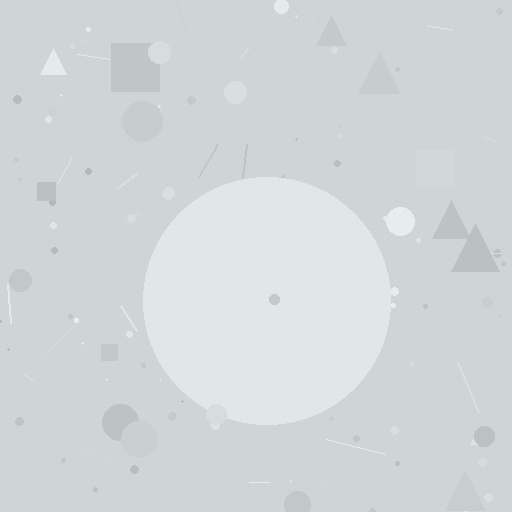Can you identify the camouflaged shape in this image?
The camouflaged shape is a circle.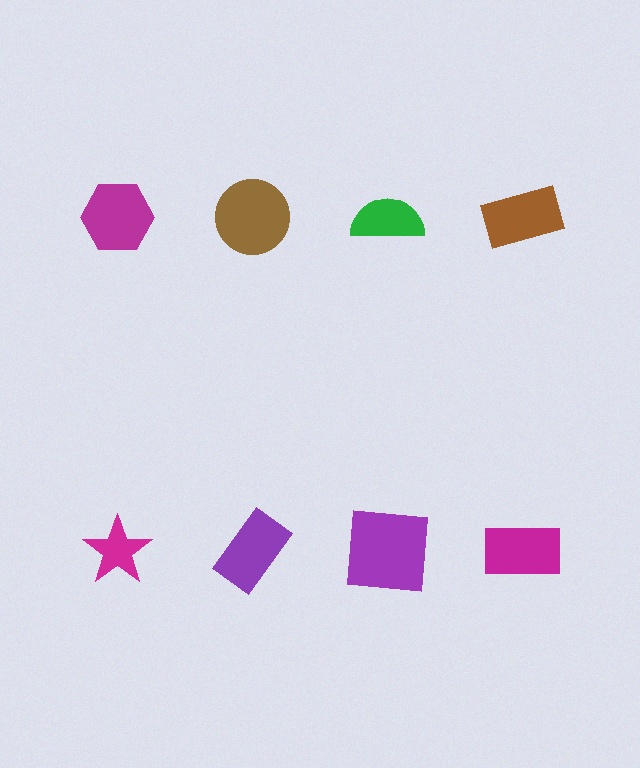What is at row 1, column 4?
A brown rectangle.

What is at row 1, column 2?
A brown circle.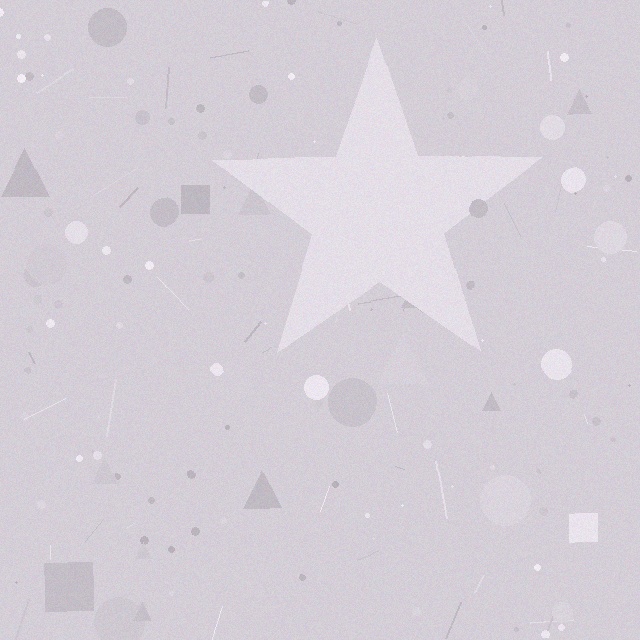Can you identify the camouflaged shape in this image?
The camouflaged shape is a star.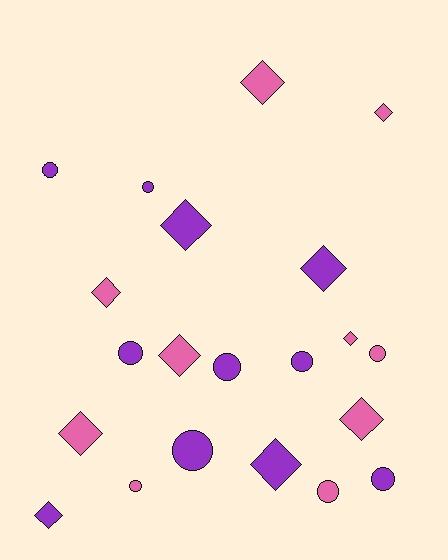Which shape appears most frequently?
Diamond, with 11 objects.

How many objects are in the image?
There are 21 objects.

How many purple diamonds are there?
There are 4 purple diamonds.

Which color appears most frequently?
Purple, with 11 objects.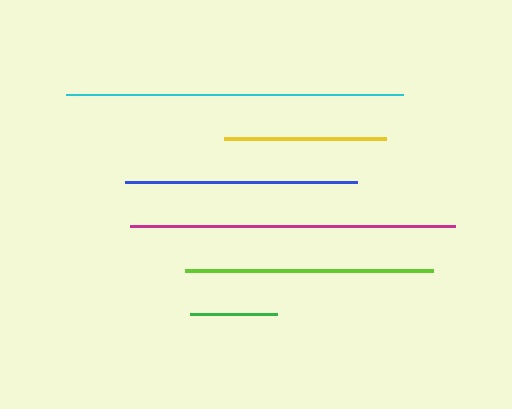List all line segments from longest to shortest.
From longest to shortest: cyan, magenta, lime, blue, yellow, green.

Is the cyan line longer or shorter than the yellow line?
The cyan line is longer than the yellow line.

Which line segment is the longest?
The cyan line is the longest at approximately 337 pixels.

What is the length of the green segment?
The green segment is approximately 87 pixels long.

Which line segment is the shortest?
The green line is the shortest at approximately 87 pixels.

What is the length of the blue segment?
The blue segment is approximately 232 pixels long.